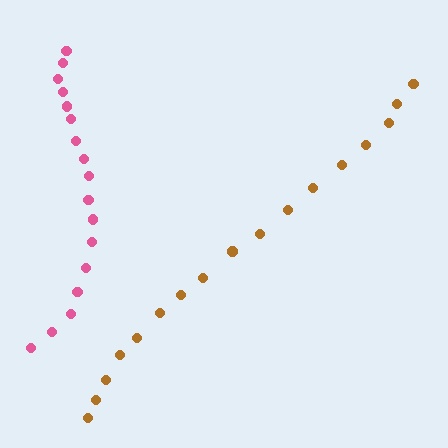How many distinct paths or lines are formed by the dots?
There are 2 distinct paths.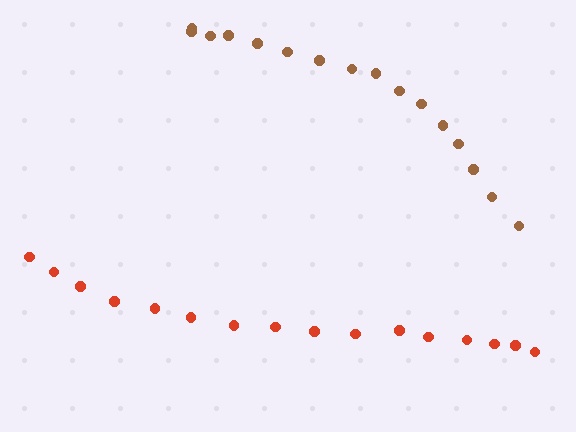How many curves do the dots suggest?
There are 2 distinct paths.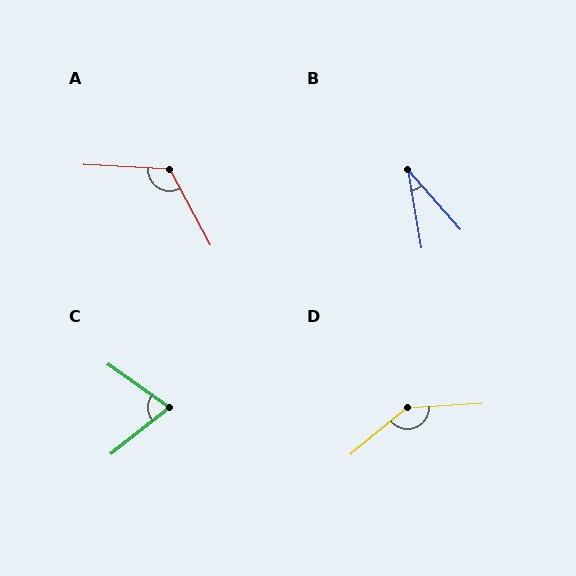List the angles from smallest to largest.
B (32°), C (74°), A (121°), D (144°).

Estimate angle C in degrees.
Approximately 74 degrees.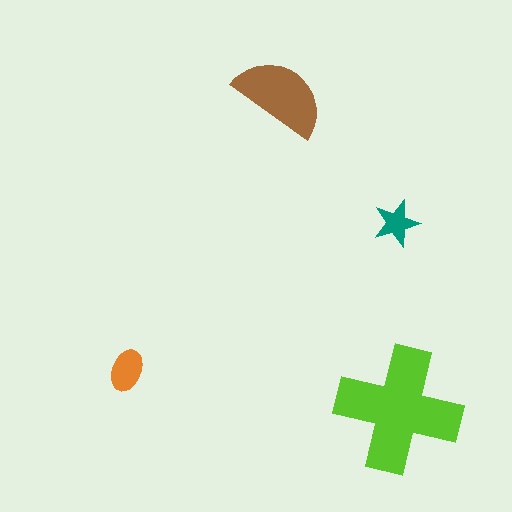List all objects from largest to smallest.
The lime cross, the brown semicircle, the orange ellipse, the teal star.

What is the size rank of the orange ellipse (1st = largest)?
3rd.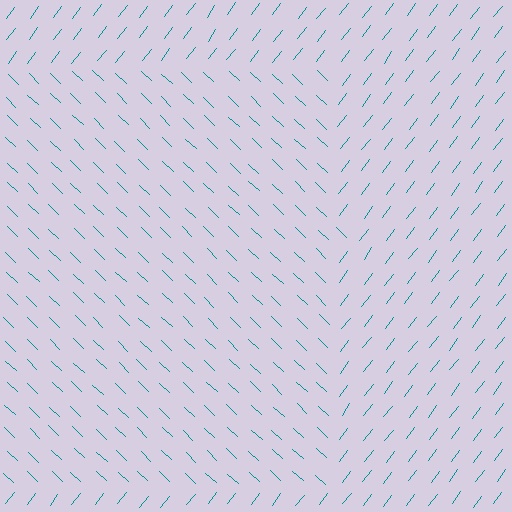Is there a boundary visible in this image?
Yes, there is a texture boundary formed by a change in line orientation.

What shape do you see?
I see a rectangle.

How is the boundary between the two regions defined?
The boundary is defined purely by a change in line orientation (approximately 83 degrees difference). All lines are the same color and thickness.